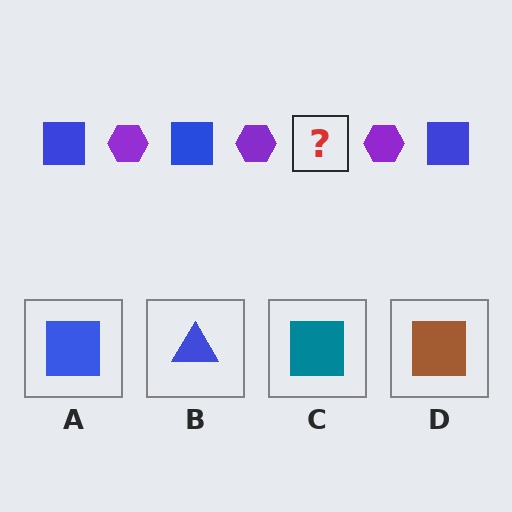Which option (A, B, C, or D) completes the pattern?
A.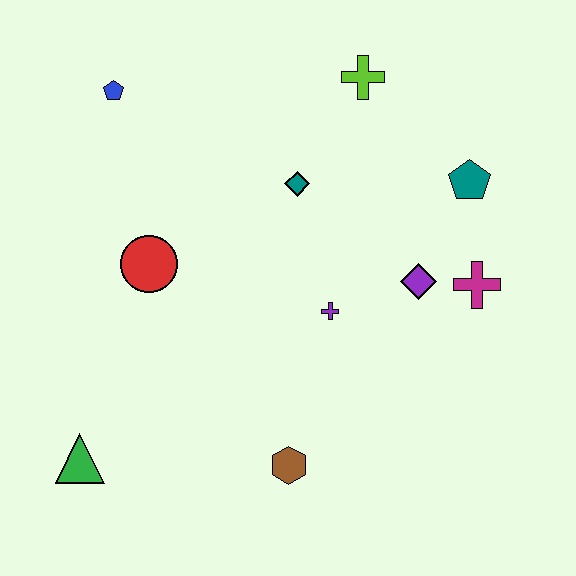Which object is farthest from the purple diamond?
The green triangle is farthest from the purple diamond.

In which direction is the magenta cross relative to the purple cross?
The magenta cross is to the right of the purple cross.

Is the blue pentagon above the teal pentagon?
Yes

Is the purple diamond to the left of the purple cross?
No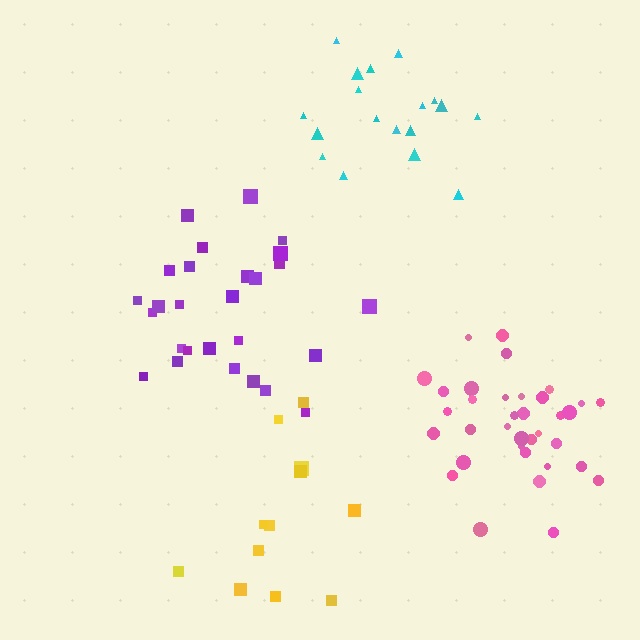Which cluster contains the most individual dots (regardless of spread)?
Pink (35).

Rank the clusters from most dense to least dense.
pink, purple, yellow, cyan.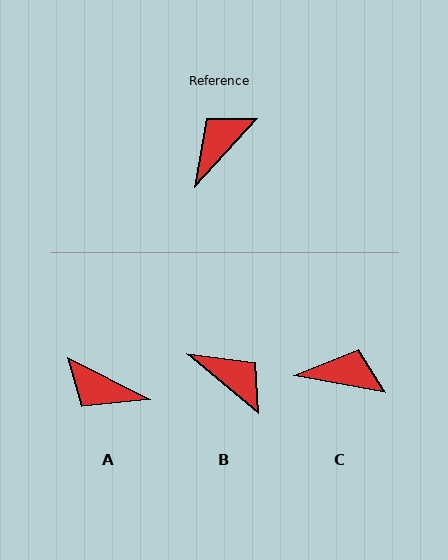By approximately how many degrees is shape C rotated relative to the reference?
Approximately 58 degrees clockwise.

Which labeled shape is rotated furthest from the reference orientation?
A, about 105 degrees away.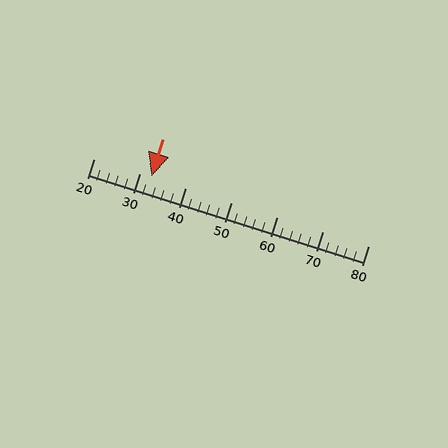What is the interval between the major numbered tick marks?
The major tick marks are spaced 10 units apart.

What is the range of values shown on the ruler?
The ruler shows values from 20 to 80.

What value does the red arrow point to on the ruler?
The red arrow points to approximately 32.